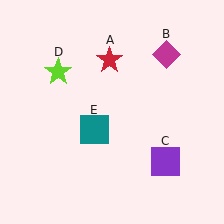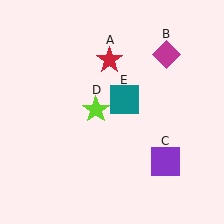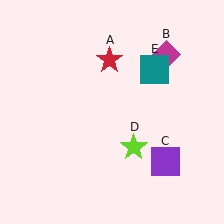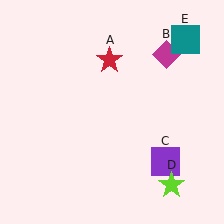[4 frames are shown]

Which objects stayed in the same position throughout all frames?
Red star (object A) and magenta diamond (object B) and purple square (object C) remained stationary.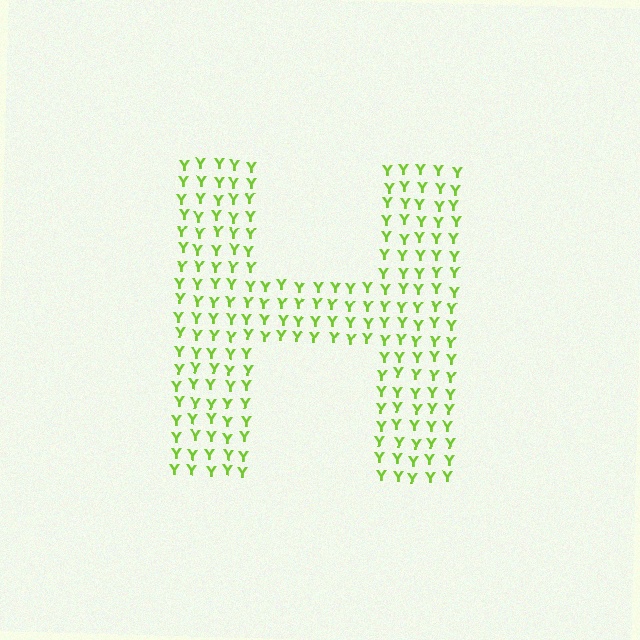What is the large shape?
The large shape is the letter H.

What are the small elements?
The small elements are letter Y's.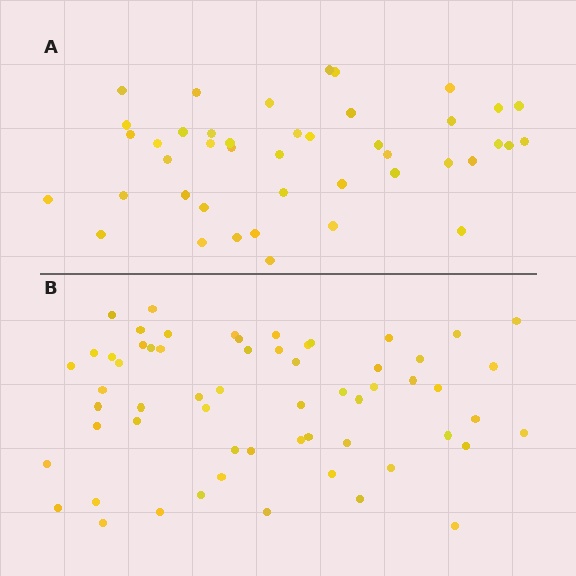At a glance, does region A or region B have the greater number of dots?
Region B (the bottom region) has more dots.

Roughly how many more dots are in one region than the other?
Region B has approximately 15 more dots than region A.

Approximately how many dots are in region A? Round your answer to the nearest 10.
About 40 dots. (The exact count is 43, which rounds to 40.)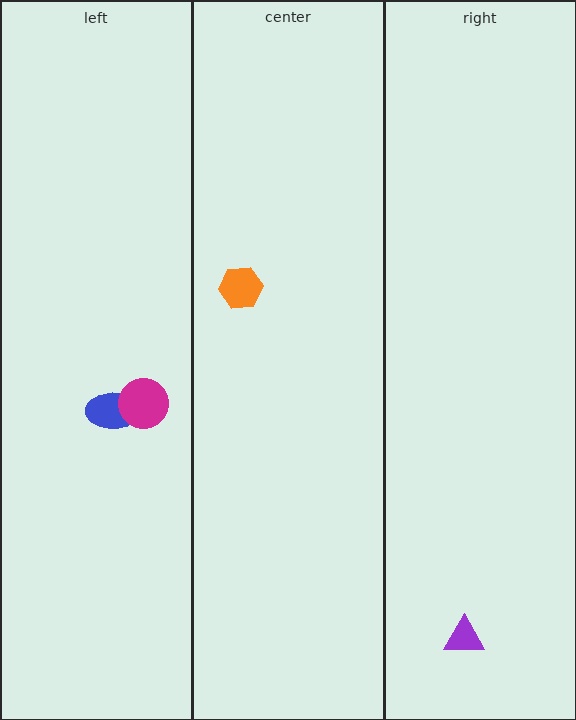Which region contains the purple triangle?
The right region.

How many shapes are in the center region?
1.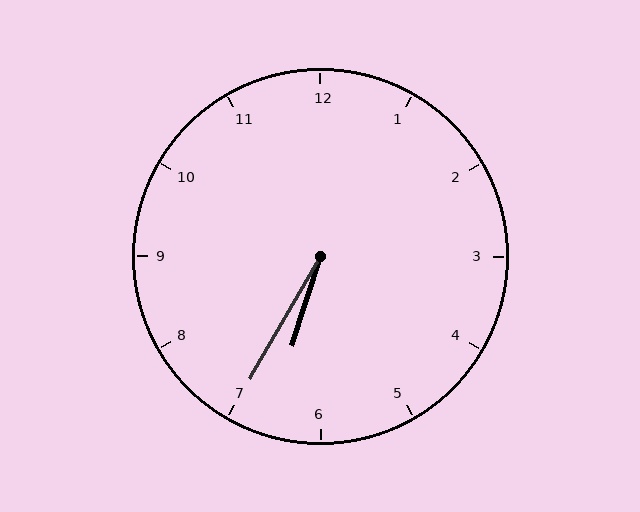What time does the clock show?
6:35.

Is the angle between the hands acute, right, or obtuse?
It is acute.